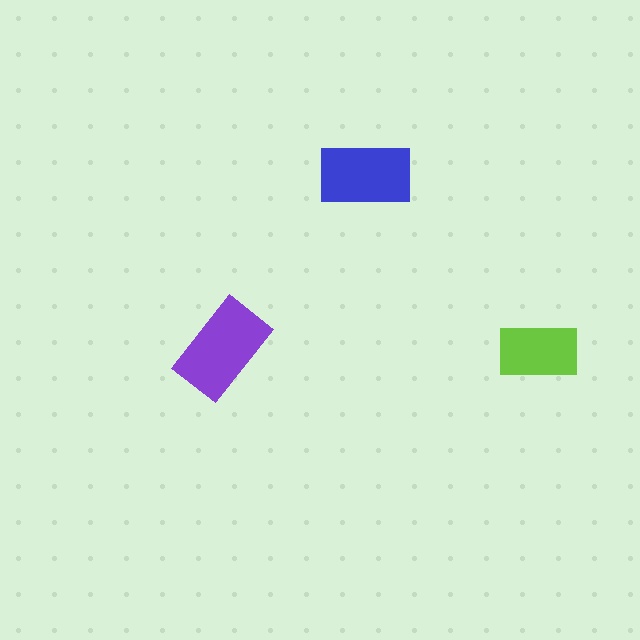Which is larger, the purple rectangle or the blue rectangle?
The purple one.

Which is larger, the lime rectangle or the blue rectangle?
The blue one.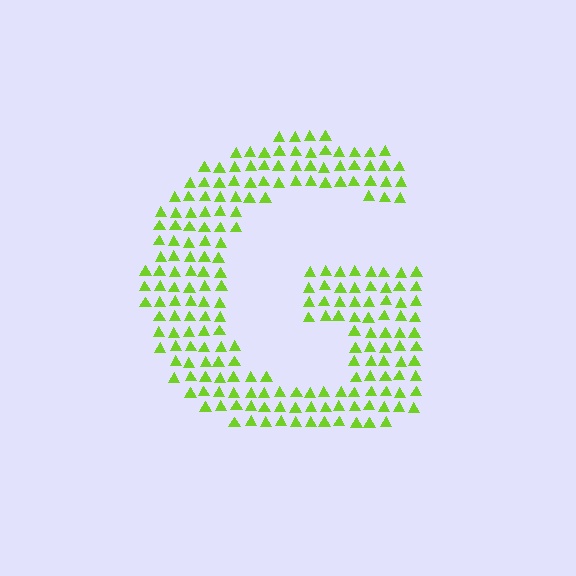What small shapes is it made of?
It is made of small triangles.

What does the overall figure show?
The overall figure shows the letter G.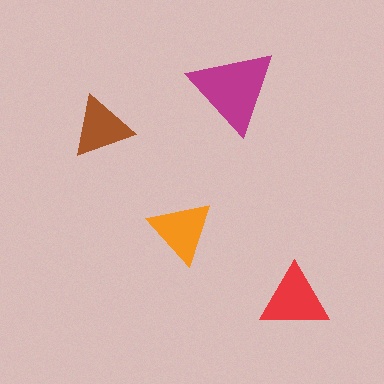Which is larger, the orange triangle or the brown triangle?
The orange one.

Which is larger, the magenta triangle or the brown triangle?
The magenta one.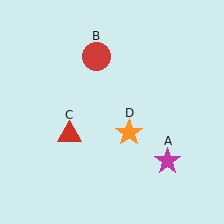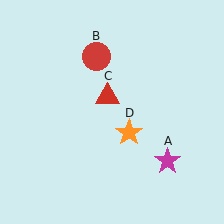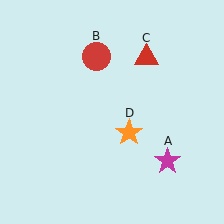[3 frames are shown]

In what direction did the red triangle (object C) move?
The red triangle (object C) moved up and to the right.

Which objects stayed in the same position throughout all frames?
Magenta star (object A) and red circle (object B) and orange star (object D) remained stationary.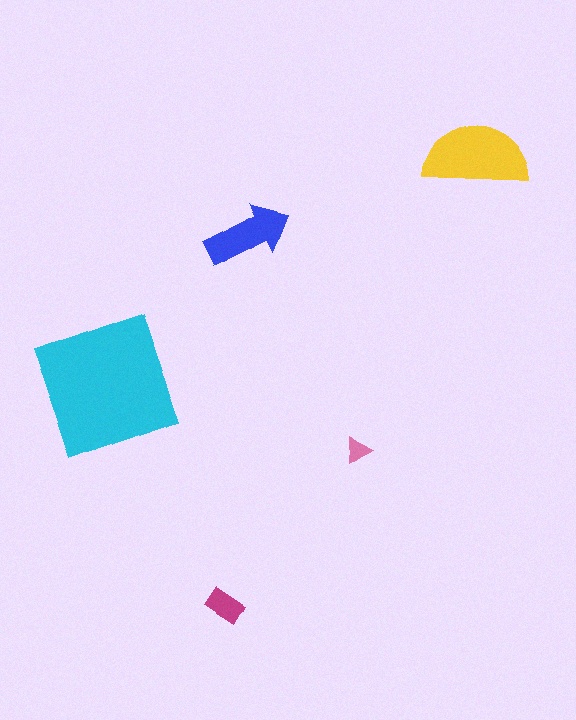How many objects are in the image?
There are 5 objects in the image.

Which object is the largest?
The cyan square.